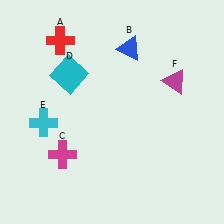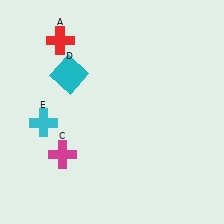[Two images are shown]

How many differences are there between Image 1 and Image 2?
There are 2 differences between the two images.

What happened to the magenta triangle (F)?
The magenta triangle (F) was removed in Image 2. It was in the top-right area of Image 1.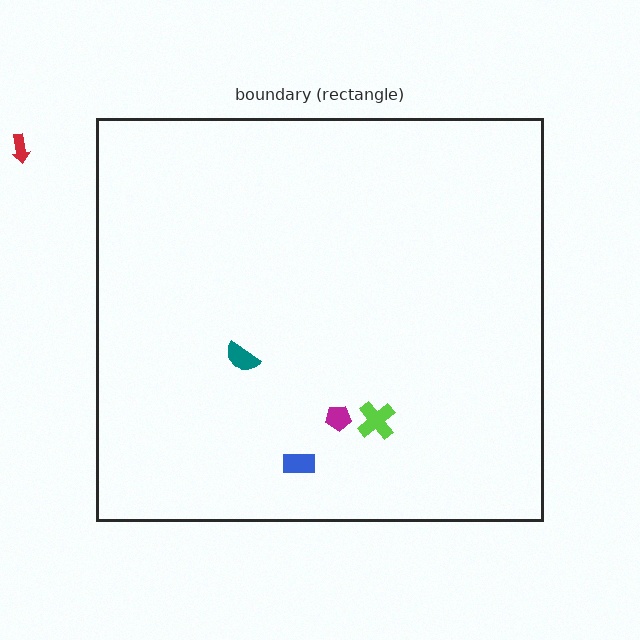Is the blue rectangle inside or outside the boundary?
Inside.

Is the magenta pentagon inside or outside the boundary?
Inside.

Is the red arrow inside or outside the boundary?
Outside.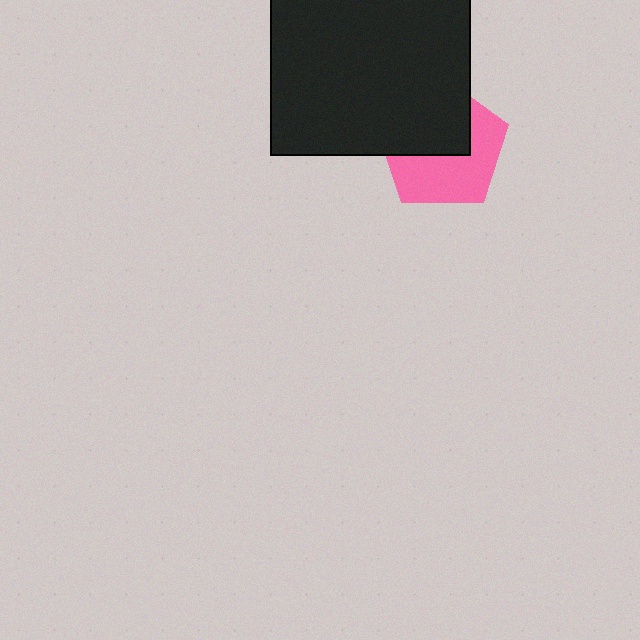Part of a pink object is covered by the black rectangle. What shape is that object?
It is a pentagon.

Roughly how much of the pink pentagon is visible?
About half of it is visible (roughly 53%).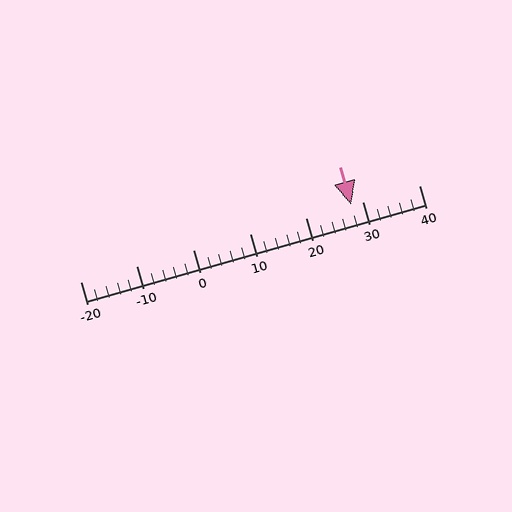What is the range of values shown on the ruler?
The ruler shows values from -20 to 40.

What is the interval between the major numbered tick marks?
The major tick marks are spaced 10 units apart.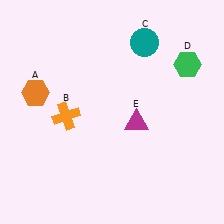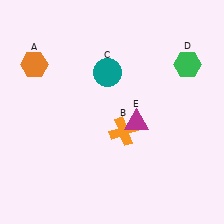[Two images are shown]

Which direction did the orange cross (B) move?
The orange cross (B) moved right.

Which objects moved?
The objects that moved are: the orange hexagon (A), the orange cross (B), the teal circle (C).